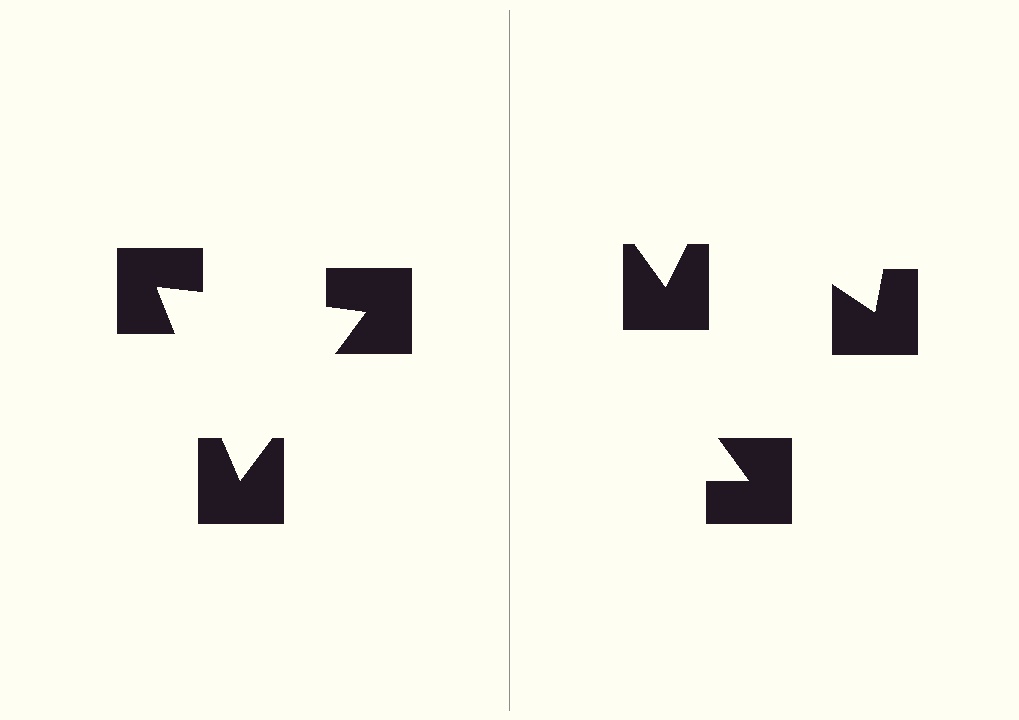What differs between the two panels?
The notched squares are positioned identically on both sides; only the wedge orientations differ. On the left they align to a triangle; on the right they are misaligned.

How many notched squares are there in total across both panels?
6 — 3 on each side.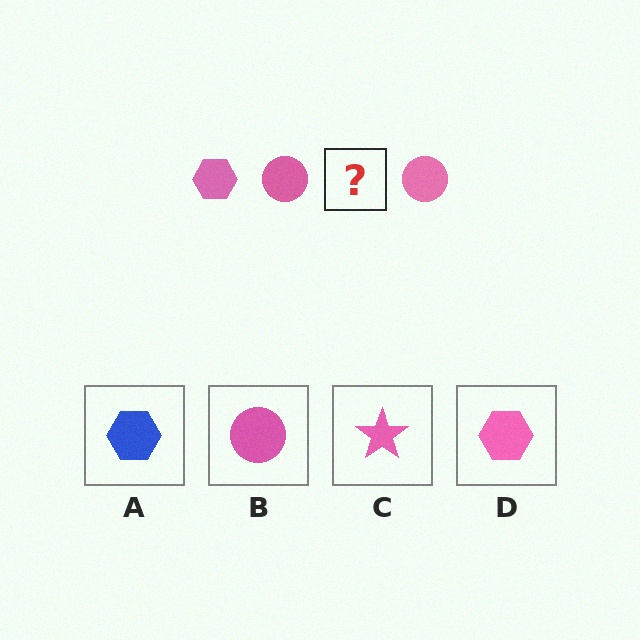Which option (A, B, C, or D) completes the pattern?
D.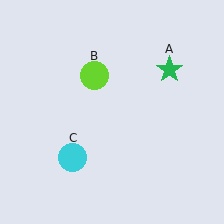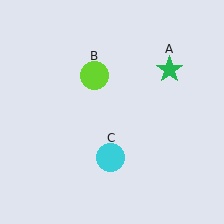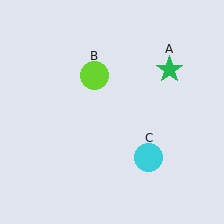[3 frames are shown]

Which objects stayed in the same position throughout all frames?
Green star (object A) and lime circle (object B) remained stationary.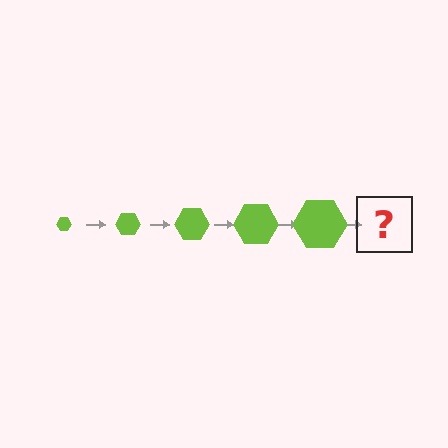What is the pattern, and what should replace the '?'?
The pattern is that the hexagon gets progressively larger each step. The '?' should be a lime hexagon, larger than the previous one.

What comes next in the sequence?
The next element should be a lime hexagon, larger than the previous one.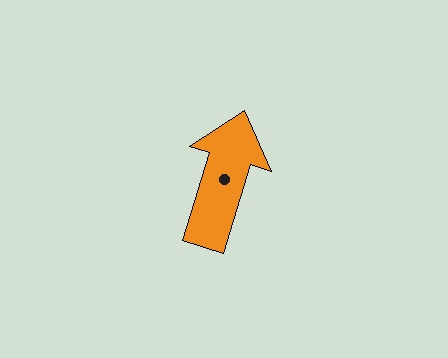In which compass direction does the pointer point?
North.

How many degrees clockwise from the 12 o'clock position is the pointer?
Approximately 17 degrees.